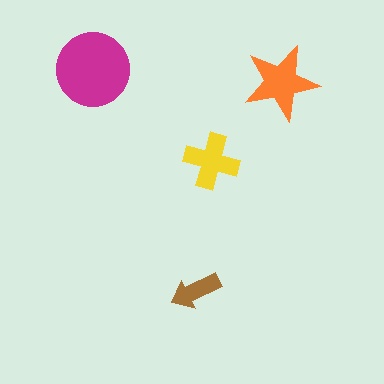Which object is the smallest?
The brown arrow.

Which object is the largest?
The magenta circle.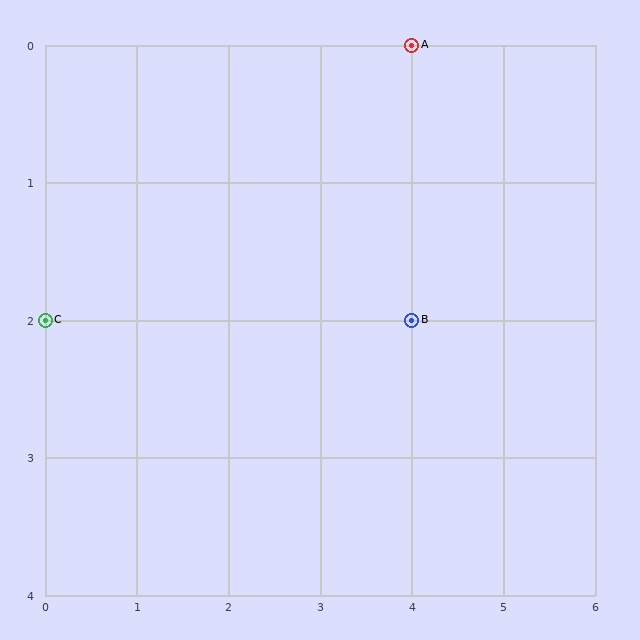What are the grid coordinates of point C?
Point C is at grid coordinates (0, 2).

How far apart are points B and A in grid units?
Points B and A are 2 rows apart.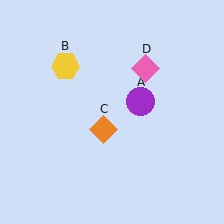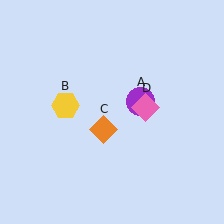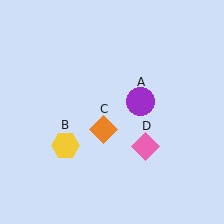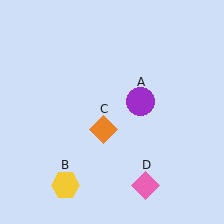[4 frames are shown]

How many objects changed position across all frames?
2 objects changed position: yellow hexagon (object B), pink diamond (object D).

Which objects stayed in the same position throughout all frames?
Purple circle (object A) and orange diamond (object C) remained stationary.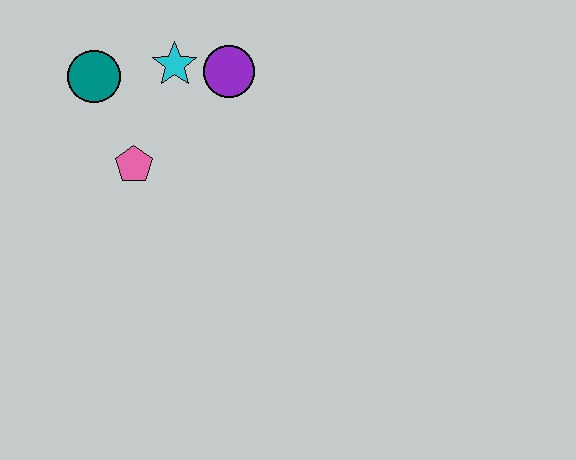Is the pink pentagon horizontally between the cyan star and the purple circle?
No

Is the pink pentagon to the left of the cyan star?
Yes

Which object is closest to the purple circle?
The cyan star is closest to the purple circle.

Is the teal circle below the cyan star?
Yes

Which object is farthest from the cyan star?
The pink pentagon is farthest from the cyan star.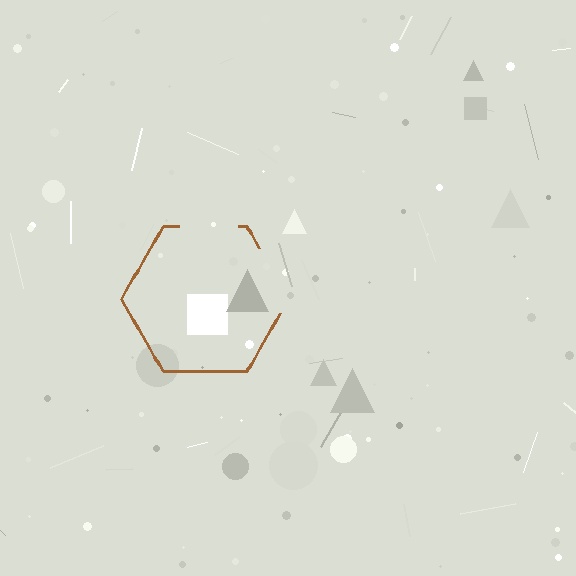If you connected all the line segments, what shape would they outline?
They would outline a hexagon.